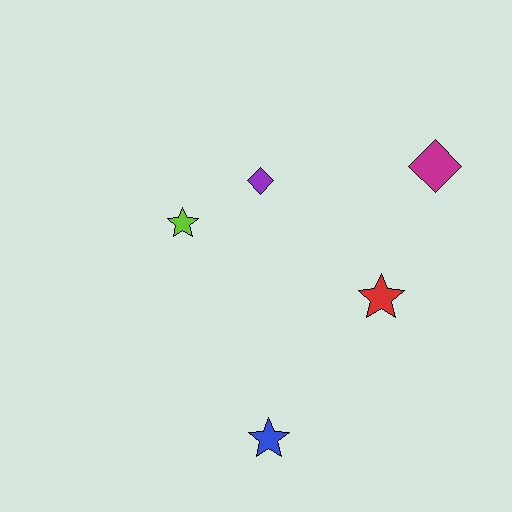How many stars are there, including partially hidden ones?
There are 3 stars.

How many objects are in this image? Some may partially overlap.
There are 5 objects.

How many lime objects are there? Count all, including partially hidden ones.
There is 1 lime object.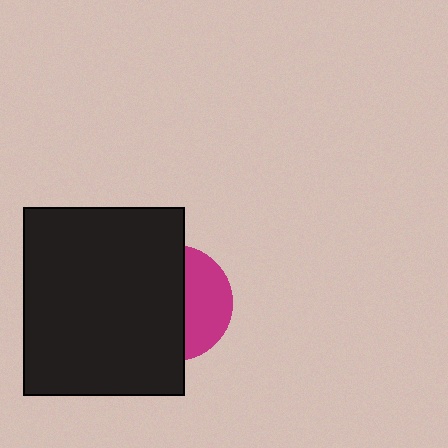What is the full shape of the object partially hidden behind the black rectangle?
The partially hidden object is a magenta circle.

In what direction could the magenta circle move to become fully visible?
The magenta circle could move right. That would shift it out from behind the black rectangle entirely.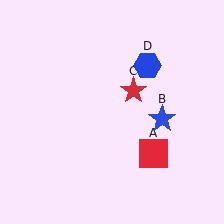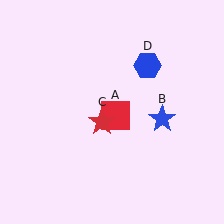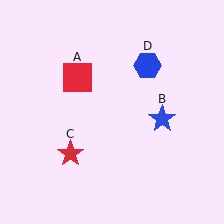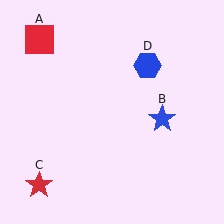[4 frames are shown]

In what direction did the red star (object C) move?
The red star (object C) moved down and to the left.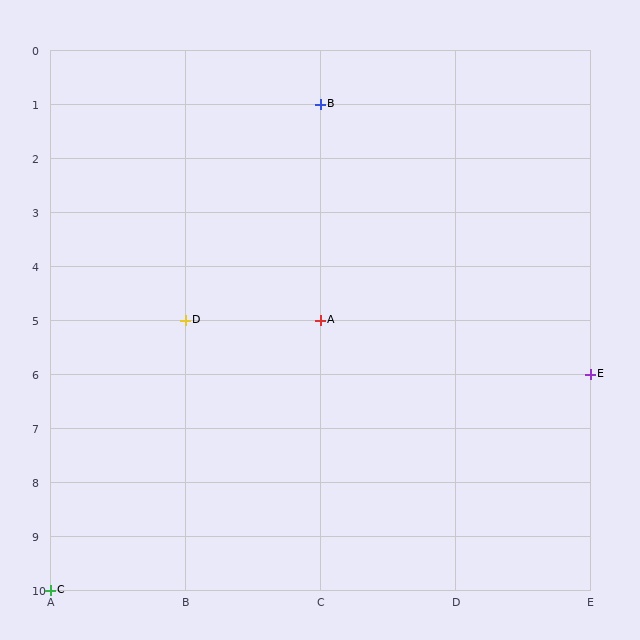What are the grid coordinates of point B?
Point B is at grid coordinates (C, 1).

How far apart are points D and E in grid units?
Points D and E are 3 columns and 1 row apart (about 3.2 grid units diagonally).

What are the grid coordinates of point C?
Point C is at grid coordinates (A, 10).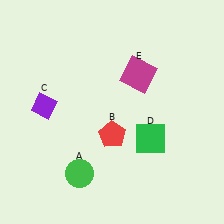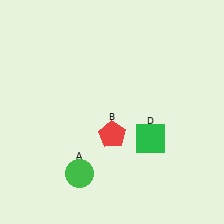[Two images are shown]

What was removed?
The magenta square (E), the purple diamond (C) were removed in Image 2.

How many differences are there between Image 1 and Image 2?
There are 2 differences between the two images.